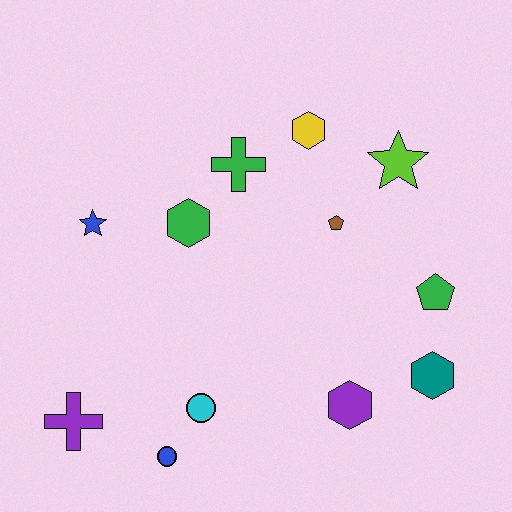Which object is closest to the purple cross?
The blue circle is closest to the purple cross.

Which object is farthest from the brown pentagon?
The purple cross is farthest from the brown pentagon.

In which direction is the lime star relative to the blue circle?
The lime star is above the blue circle.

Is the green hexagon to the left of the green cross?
Yes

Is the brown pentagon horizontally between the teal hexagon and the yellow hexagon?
Yes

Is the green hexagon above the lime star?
No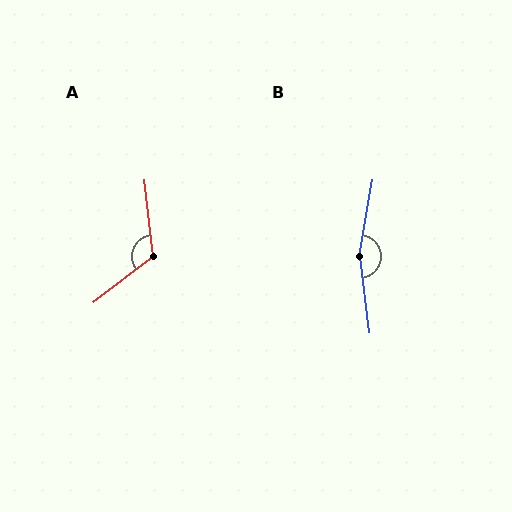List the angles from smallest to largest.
A (121°), B (162°).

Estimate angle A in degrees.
Approximately 121 degrees.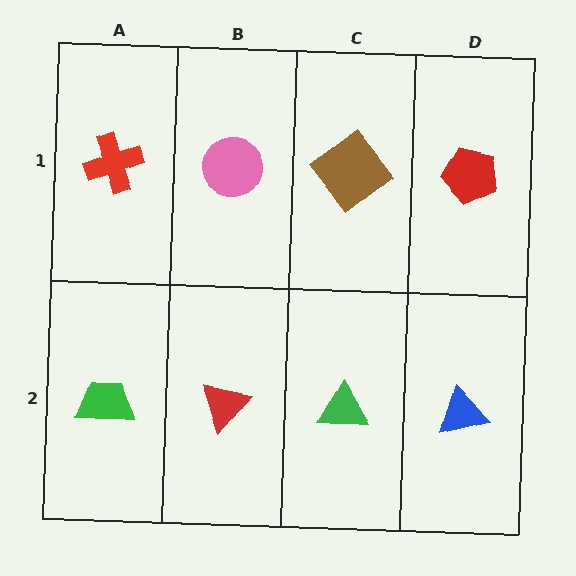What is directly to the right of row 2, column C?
A blue triangle.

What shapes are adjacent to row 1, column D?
A blue triangle (row 2, column D), a brown diamond (row 1, column C).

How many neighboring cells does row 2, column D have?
2.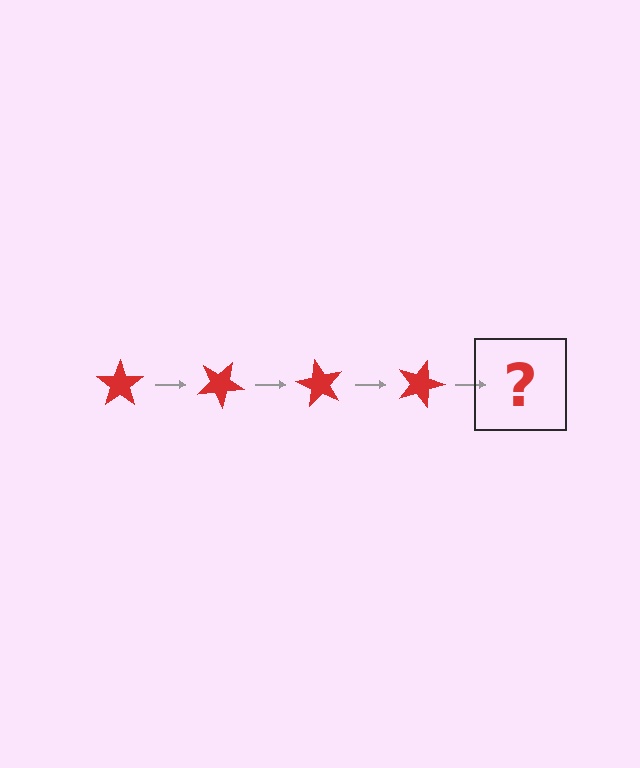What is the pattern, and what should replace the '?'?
The pattern is that the star rotates 30 degrees each step. The '?' should be a red star rotated 120 degrees.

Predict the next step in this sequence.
The next step is a red star rotated 120 degrees.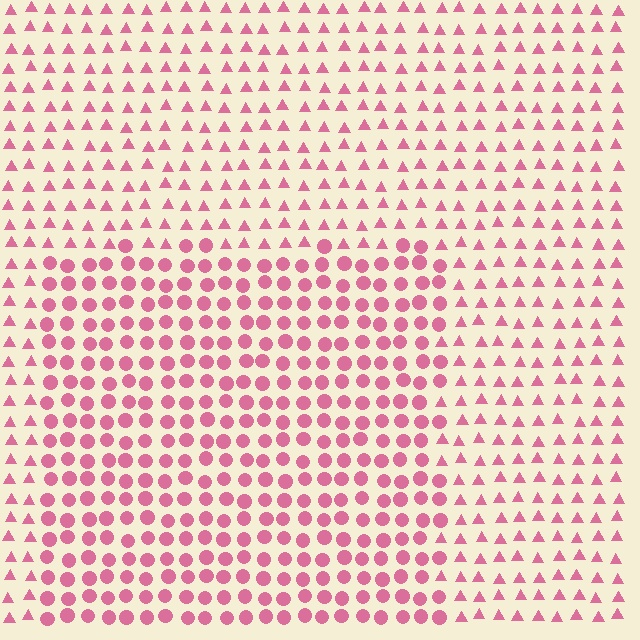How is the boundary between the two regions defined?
The boundary is defined by a change in element shape: circles inside vs. triangles outside. All elements share the same color and spacing.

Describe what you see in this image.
The image is filled with small pink elements arranged in a uniform grid. A rectangle-shaped region contains circles, while the surrounding area contains triangles. The boundary is defined purely by the change in element shape.